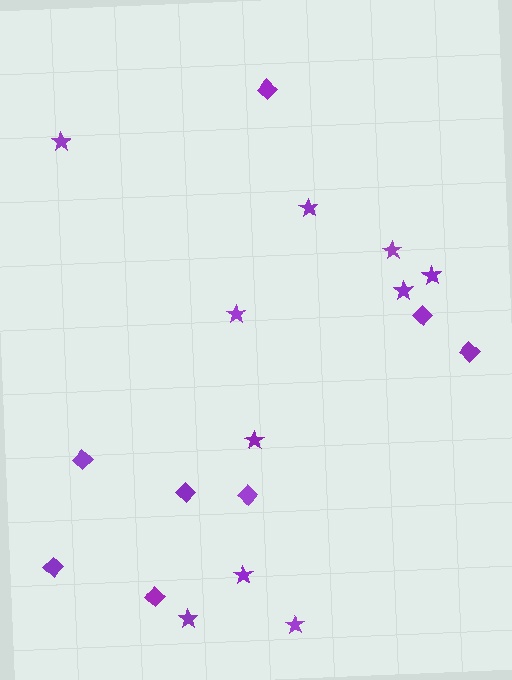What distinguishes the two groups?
There are 2 groups: one group of stars (10) and one group of diamonds (8).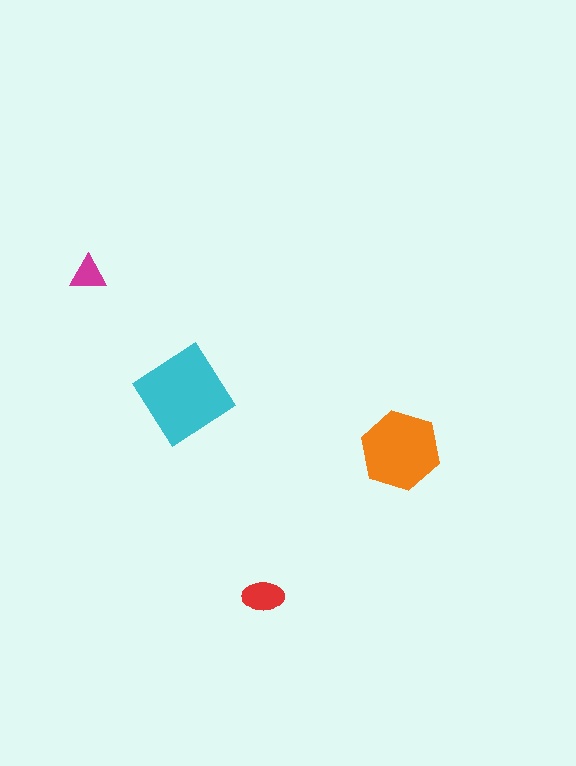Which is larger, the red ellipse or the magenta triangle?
The red ellipse.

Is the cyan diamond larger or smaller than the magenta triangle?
Larger.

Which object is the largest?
The cyan diamond.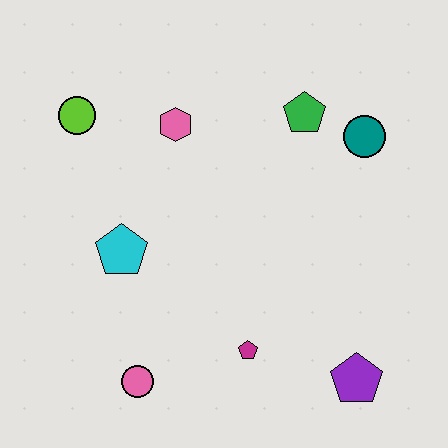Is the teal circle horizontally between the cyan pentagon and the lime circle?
No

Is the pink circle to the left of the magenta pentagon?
Yes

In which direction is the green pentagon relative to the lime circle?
The green pentagon is to the right of the lime circle.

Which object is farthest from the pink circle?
The teal circle is farthest from the pink circle.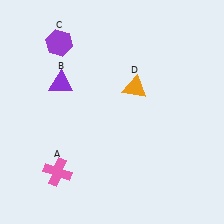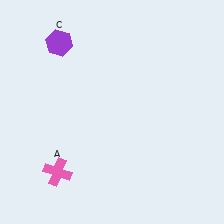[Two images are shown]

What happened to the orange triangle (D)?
The orange triangle (D) was removed in Image 2. It was in the top-right area of Image 1.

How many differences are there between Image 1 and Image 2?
There are 2 differences between the two images.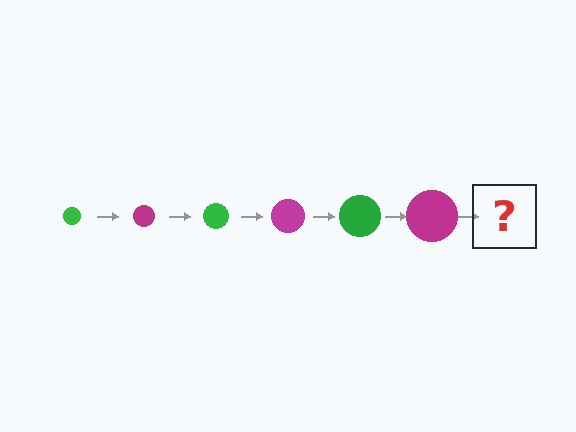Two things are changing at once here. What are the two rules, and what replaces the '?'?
The two rules are that the circle grows larger each step and the color cycles through green and magenta. The '?' should be a green circle, larger than the previous one.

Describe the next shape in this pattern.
It should be a green circle, larger than the previous one.